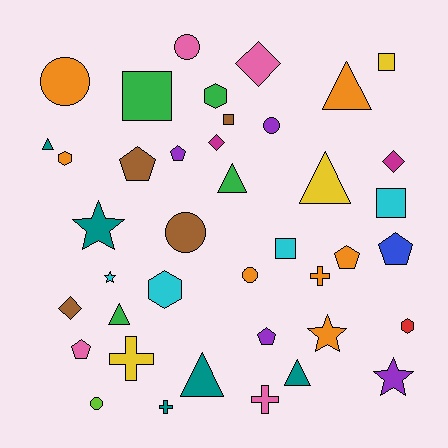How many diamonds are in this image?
There are 4 diamonds.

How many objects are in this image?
There are 40 objects.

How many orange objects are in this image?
There are 7 orange objects.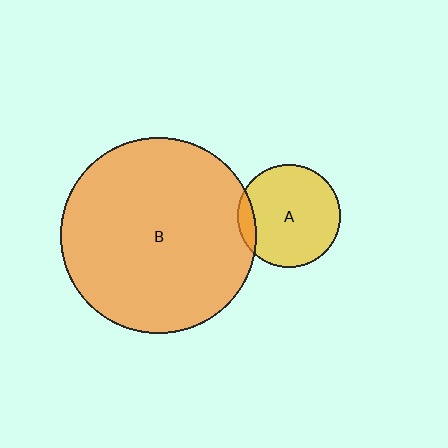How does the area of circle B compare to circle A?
Approximately 3.6 times.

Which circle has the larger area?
Circle B (orange).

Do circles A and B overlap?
Yes.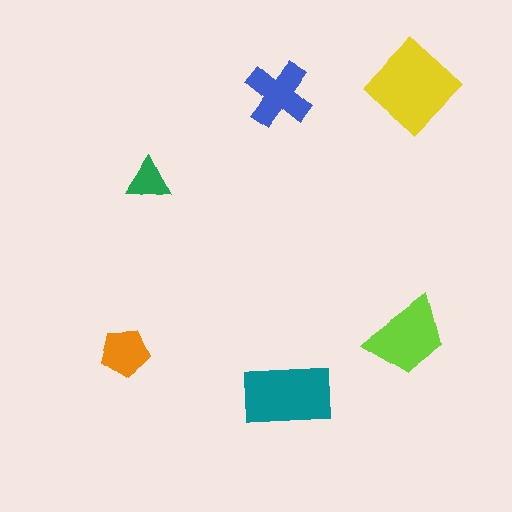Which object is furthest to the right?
The yellow diamond is rightmost.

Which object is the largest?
The yellow diamond.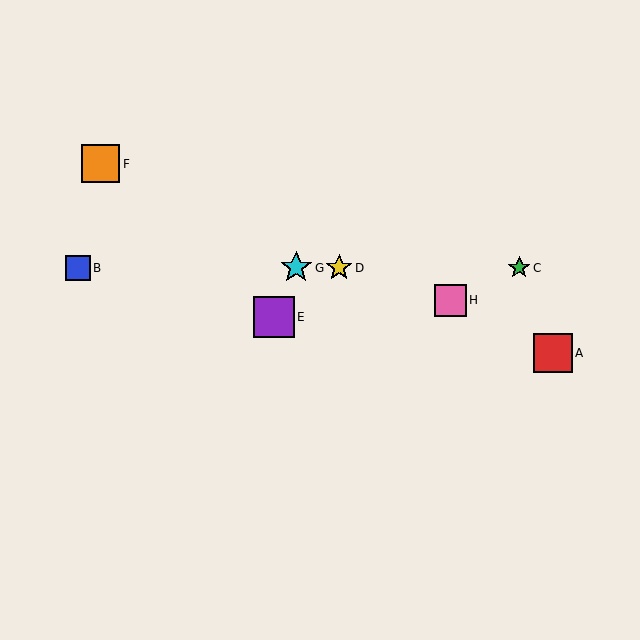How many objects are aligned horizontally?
4 objects (B, C, D, G) are aligned horizontally.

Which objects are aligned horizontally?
Objects B, C, D, G are aligned horizontally.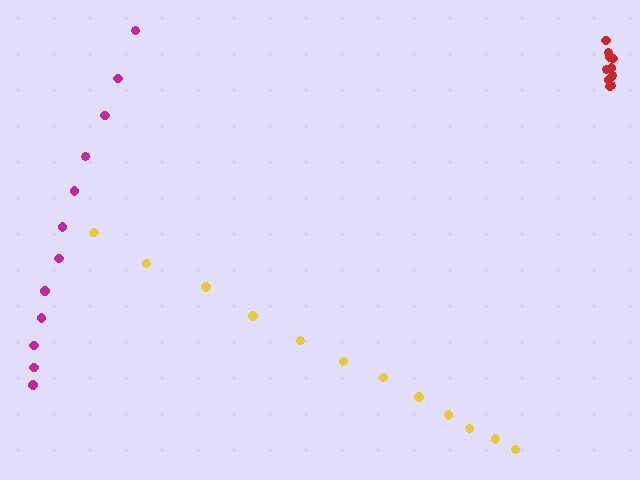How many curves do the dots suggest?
There are 3 distinct paths.